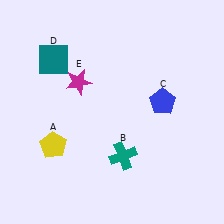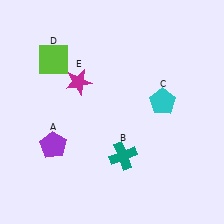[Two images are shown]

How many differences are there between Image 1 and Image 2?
There are 3 differences between the two images.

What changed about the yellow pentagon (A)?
In Image 1, A is yellow. In Image 2, it changed to purple.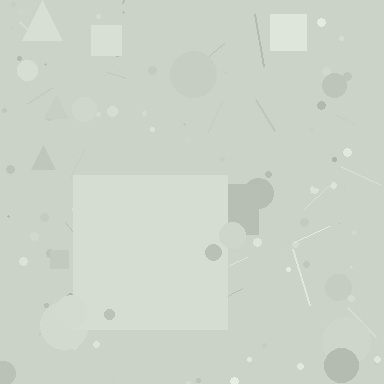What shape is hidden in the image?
A square is hidden in the image.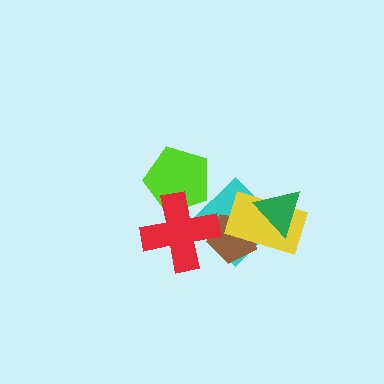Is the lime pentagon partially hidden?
Yes, it is partially covered by another shape.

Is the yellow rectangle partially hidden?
Yes, it is partially covered by another shape.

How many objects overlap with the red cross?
3 objects overlap with the red cross.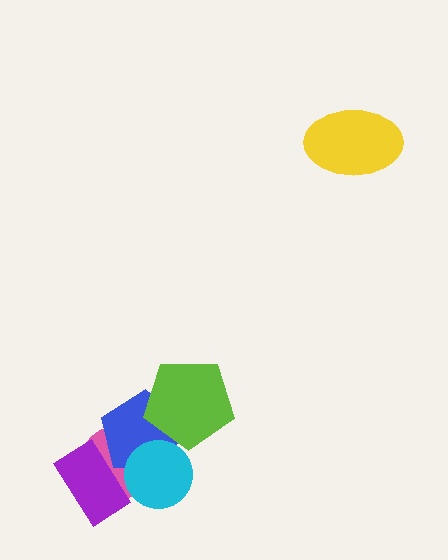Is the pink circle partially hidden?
Yes, it is partially covered by another shape.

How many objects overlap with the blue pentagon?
4 objects overlap with the blue pentagon.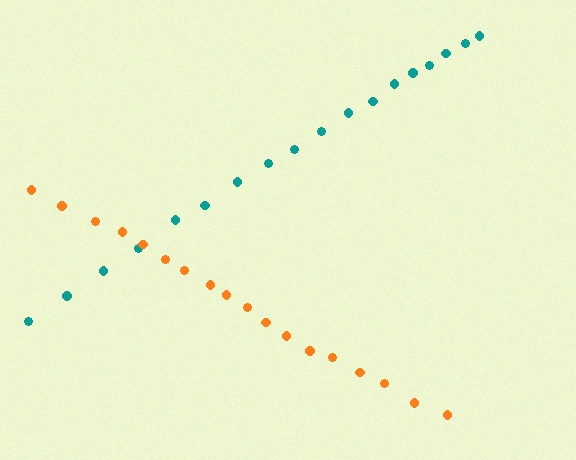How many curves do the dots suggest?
There are 2 distinct paths.